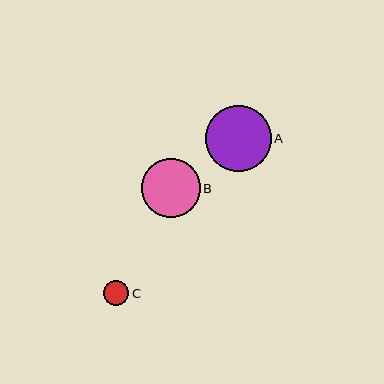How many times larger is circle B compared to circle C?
Circle B is approximately 2.3 times the size of circle C.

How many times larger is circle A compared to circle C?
Circle A is approximately 2.6 times the size of circle C.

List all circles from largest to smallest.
From largest to smallest: A, B, C.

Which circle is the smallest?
Circle C is the smallest with a size of approximately 25 pixels.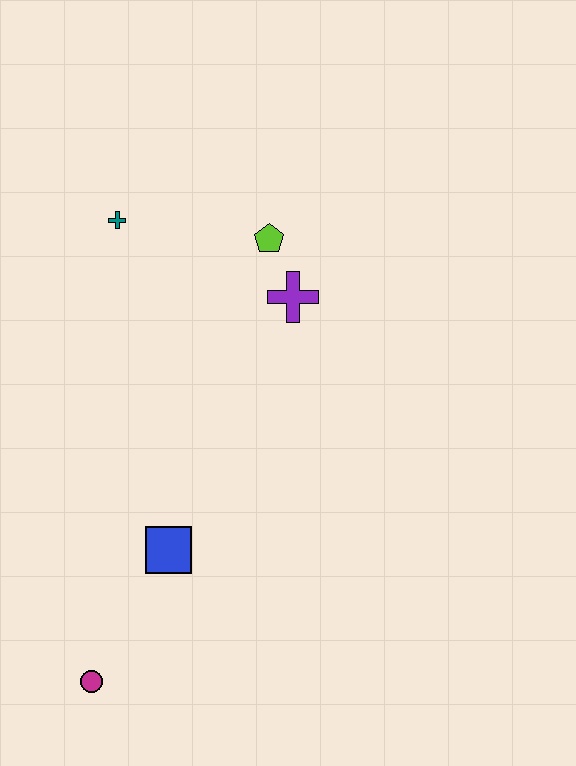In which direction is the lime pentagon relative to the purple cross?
The lime pentagon is above the purple cross.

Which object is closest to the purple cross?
The lime pentagon is closest to the purple cross.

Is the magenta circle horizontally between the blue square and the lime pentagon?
No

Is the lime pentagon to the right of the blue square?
Yes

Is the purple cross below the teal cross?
Yes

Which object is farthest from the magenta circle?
The lime pentagon is farthest from the magenta circle.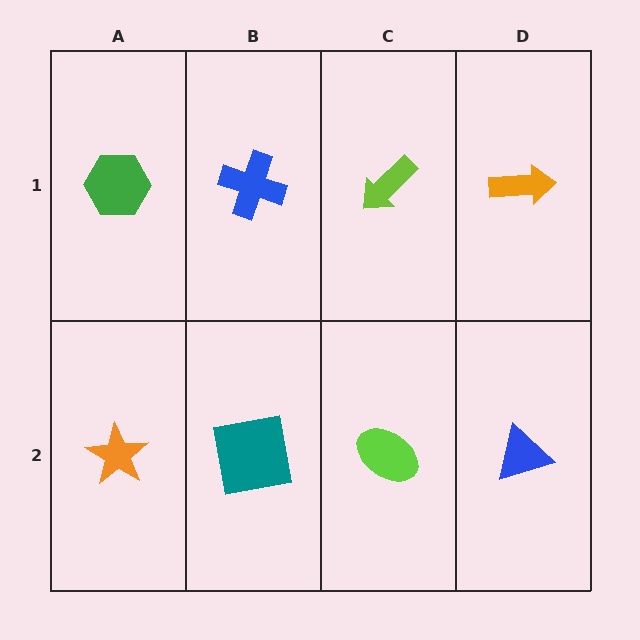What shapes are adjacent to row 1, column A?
An orange star (row 2, column A), a blue cross (row 1, column B).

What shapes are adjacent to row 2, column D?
An orange arrow (row 1, column D), a lime ellipse (row 2, column C).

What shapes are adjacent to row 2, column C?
A lime arrow (row 1, column C), a teal square (row 2, column B), a blue triangle (row 2, column D).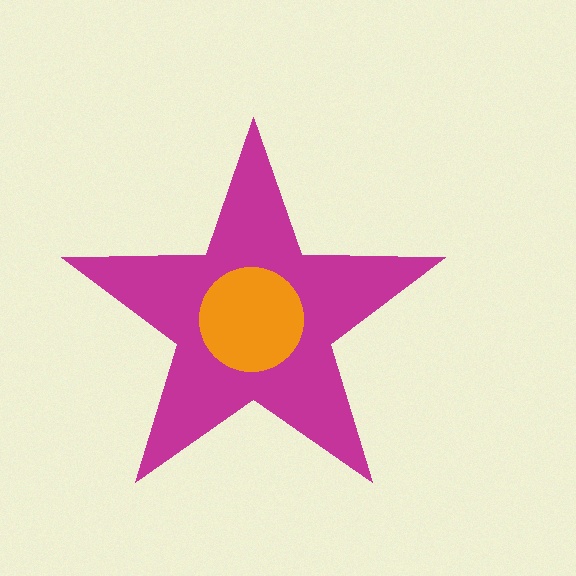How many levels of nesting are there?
2.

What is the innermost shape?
The orange circle.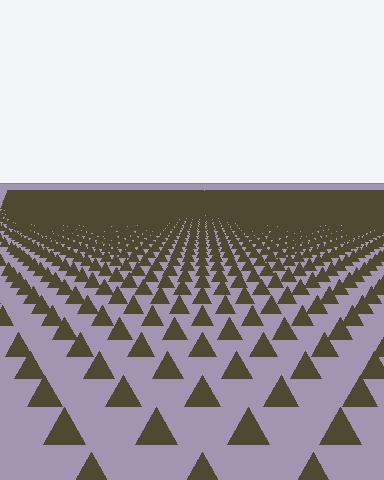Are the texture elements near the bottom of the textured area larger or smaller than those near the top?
Larger. Near the bottom, elements are closer to the viewer and appear at a bigger on-screen size.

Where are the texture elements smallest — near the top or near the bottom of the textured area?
Near the top.